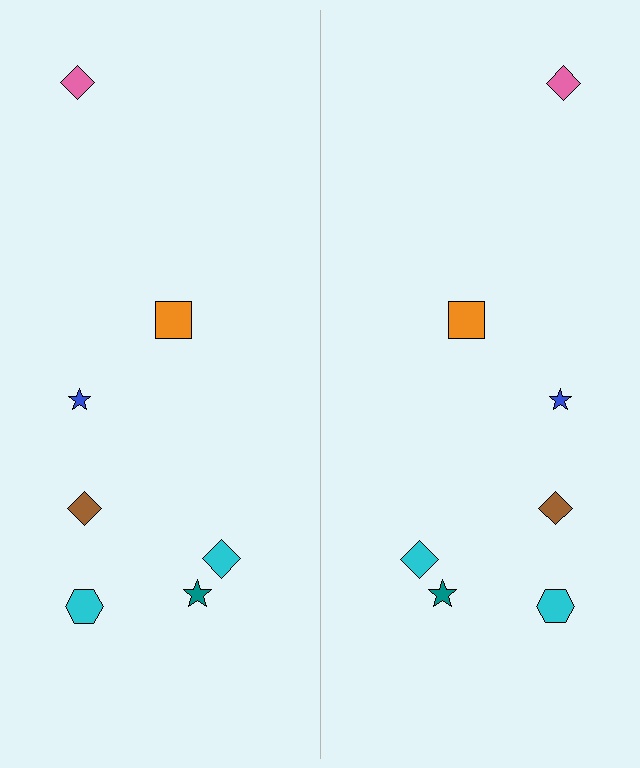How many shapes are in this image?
There are 14 shapes in this image.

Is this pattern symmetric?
Yes, this pattern has bilateral (reflection) symmetry.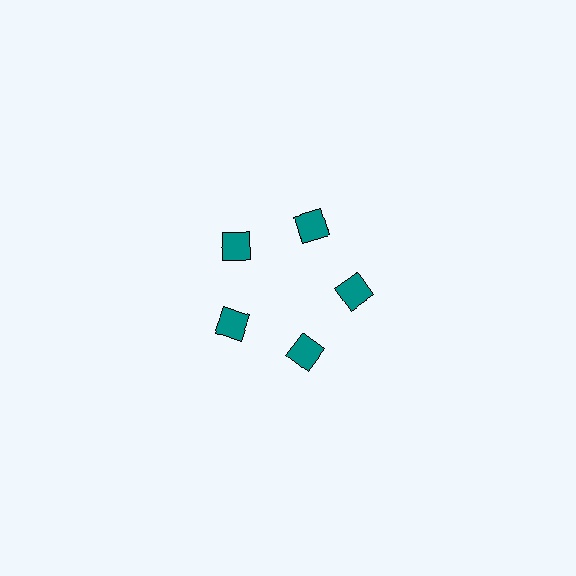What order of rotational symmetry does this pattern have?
This pattern has 5-fold rotational symmetry.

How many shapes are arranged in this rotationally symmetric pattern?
There are 5 shapes, arranged in 5 groups of 1.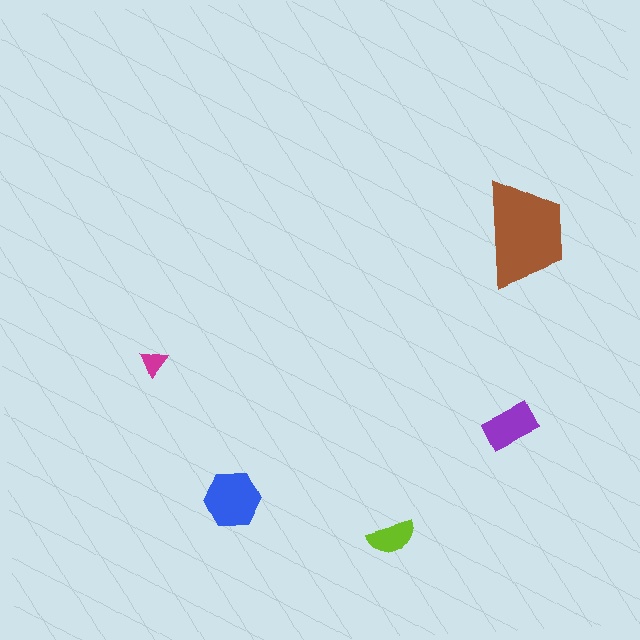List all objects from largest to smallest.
The brown trapezoid, the blue hexagon, the purple rectangle, the lime semicircle, the magenta triangle.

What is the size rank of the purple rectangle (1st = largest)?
3rd.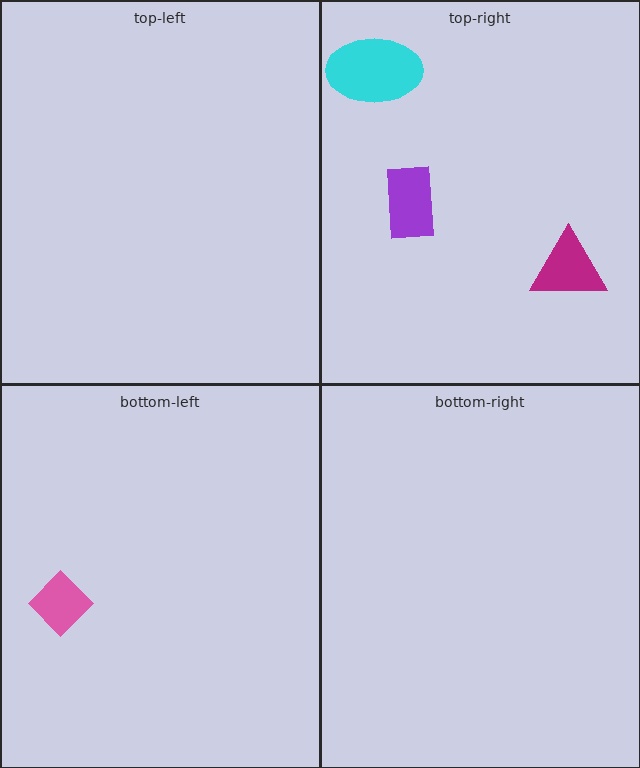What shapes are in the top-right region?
The magenta triangle, the purple rectangle, the cyan ellipse.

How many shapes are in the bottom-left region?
1.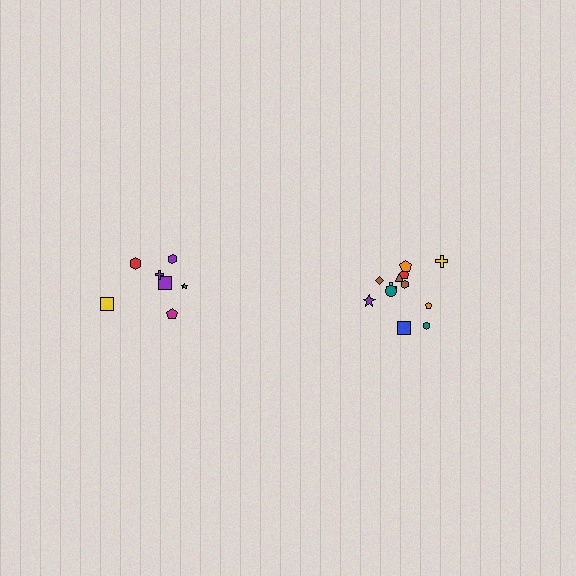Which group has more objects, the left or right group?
The right group.